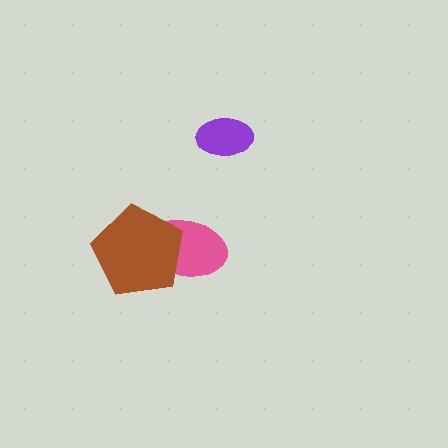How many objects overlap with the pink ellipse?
1 object overlaps with the pink ellipse.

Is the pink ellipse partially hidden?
Yes, it is partially covered by another shape.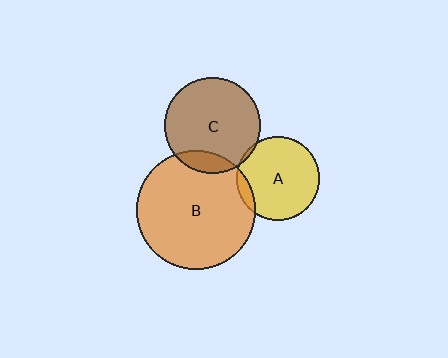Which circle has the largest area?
Circle B (orange).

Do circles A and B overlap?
Yes.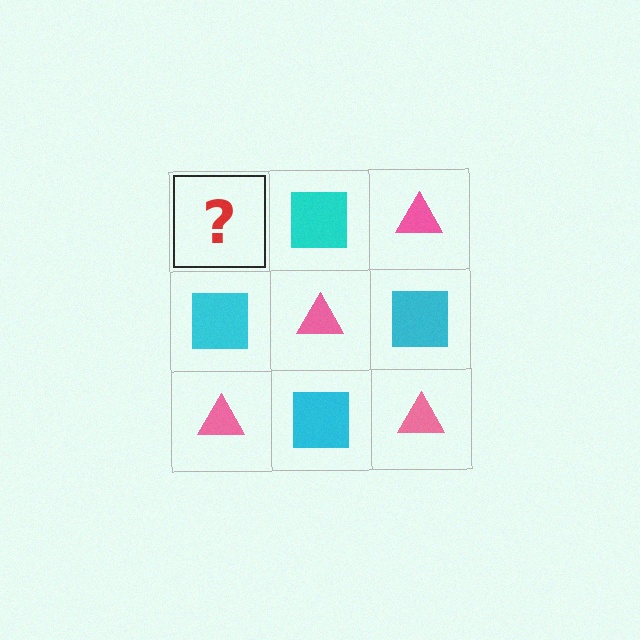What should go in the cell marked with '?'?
The missing cell should contain a pink triangle.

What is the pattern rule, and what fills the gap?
The rule is that it alternates pink triangle and cyan square in a checkerboard pattern. The gap should be filled with a pink triangle.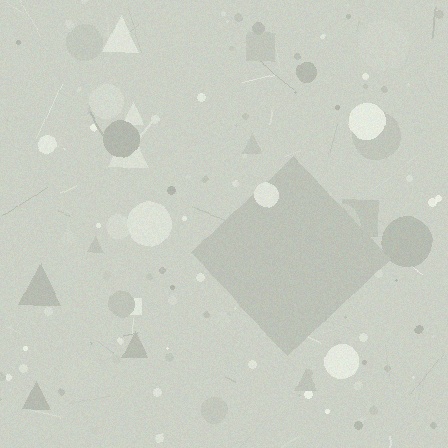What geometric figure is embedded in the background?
A diamond is embedded in the background.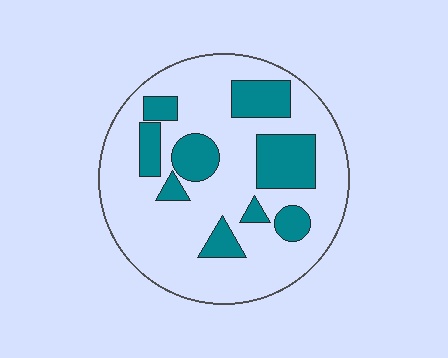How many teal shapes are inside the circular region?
9.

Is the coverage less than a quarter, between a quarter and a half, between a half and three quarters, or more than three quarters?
Between a quarter and a half.